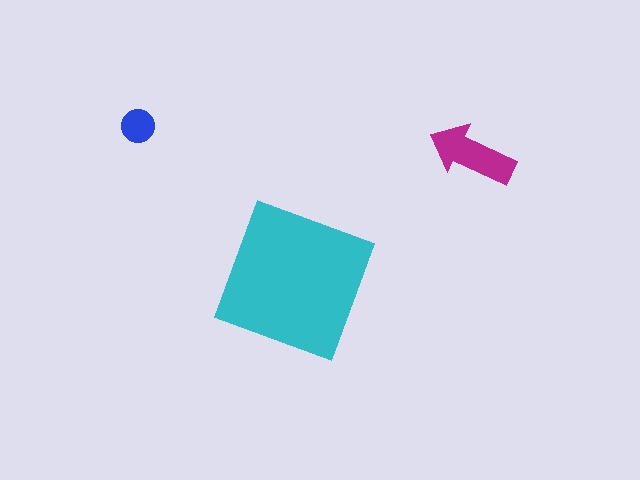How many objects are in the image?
There are 3 objects in the image.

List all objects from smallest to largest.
The blue circle, the magenta arrow, the cyan square.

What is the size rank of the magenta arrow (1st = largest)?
2nd.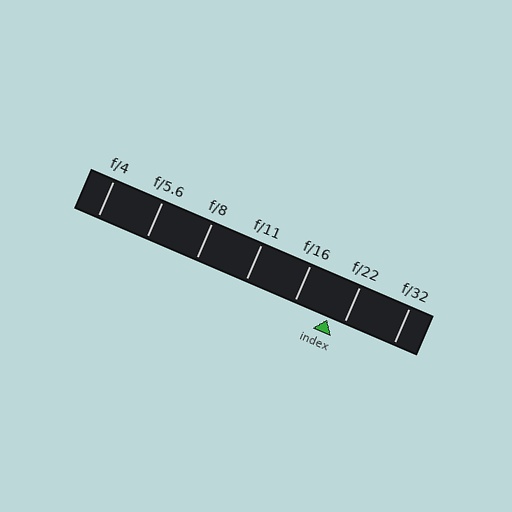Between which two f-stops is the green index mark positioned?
The index mark is between f/16 and f/22.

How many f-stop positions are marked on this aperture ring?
There are 7 f-stop positions marked.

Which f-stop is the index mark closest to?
The index mark is closest to f/22.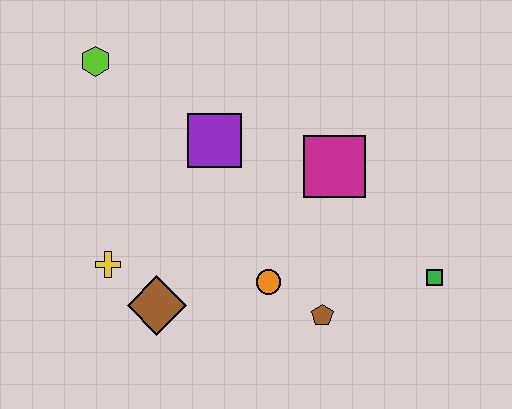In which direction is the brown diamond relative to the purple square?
The brown diamond is below the purple square.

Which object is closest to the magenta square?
The purple square is closest to the magenta square.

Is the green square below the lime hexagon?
Yes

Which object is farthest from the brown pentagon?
The lime hexagon is farthest from the brown pentagon.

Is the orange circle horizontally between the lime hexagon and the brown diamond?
No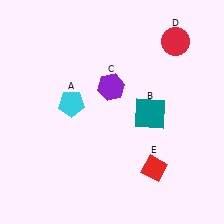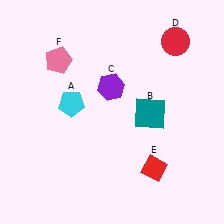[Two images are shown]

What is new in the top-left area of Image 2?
A pink pentagon (F) was added in the top-left area of Image 2.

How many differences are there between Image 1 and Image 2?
There is 1 difference between the two images.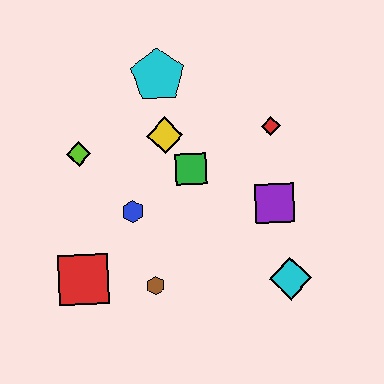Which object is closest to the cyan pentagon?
The yellow diamond is closest to the cyan pentagon.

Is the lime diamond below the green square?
No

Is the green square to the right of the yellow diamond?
Yes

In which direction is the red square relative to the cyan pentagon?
The red square is below the cyan pentagon.